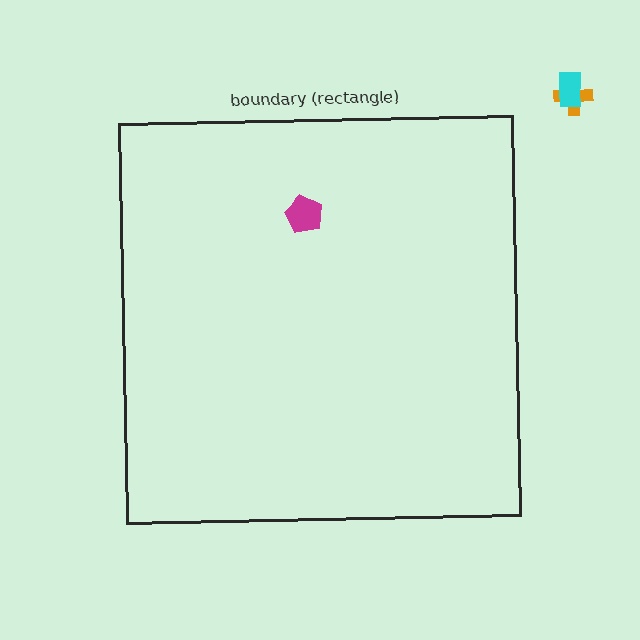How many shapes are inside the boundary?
1 inside, 2 outside.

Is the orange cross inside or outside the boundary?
Outside.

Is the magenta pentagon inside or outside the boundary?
Inside.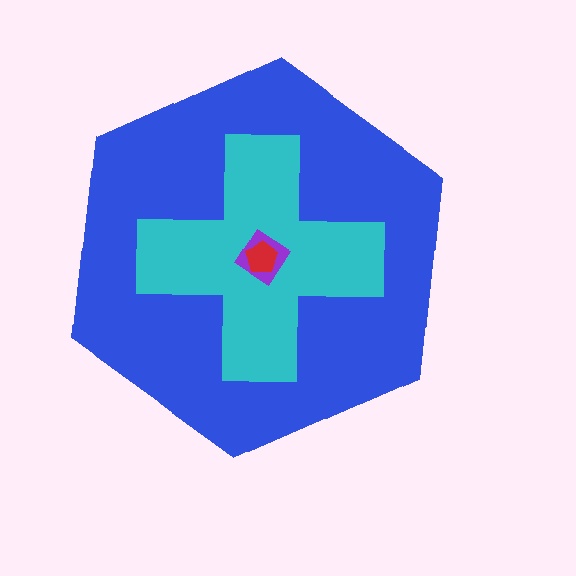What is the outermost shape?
The blue hexagon.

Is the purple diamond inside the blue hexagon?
Yes.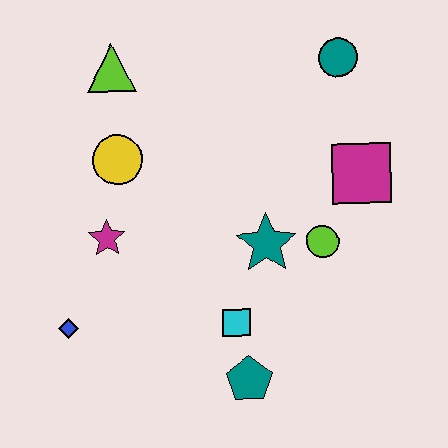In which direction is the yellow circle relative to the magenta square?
The yellow circle is to the left of the magenta square.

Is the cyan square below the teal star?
Yes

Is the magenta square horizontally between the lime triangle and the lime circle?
No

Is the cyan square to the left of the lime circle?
Yes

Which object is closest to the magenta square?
The lime circle is closest to the magenta square.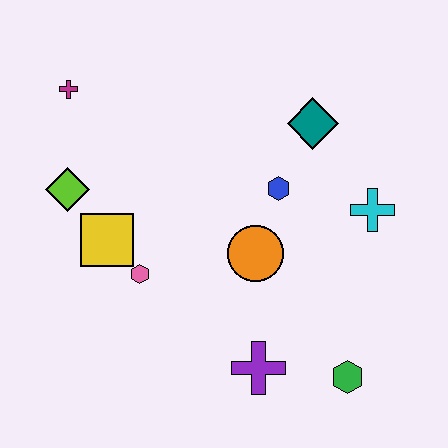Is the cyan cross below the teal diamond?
Yes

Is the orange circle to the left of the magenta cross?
No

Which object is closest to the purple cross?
The green hexagon is closest to the purple cross.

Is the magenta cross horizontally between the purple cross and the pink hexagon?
No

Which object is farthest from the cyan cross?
The magenta cross is farthest from the cyan cross.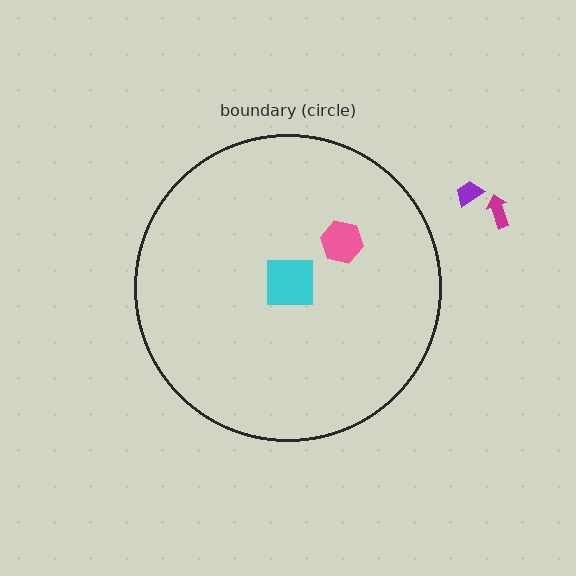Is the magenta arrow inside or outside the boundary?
Outside.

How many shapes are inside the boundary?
2 inside, 2 outside.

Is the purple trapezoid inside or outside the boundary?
Outside.